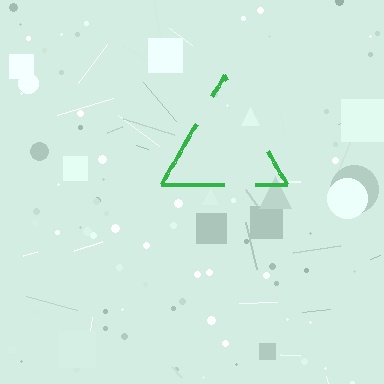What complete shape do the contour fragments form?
The contour fragments form a triangle.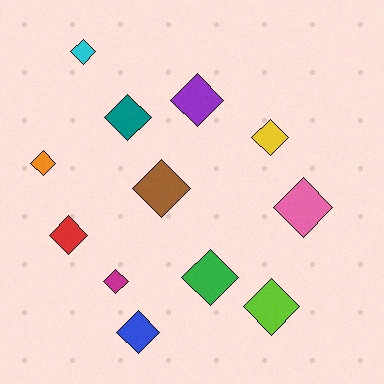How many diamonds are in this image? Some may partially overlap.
There are 12 diamonds.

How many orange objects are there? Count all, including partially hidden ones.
There is 1 orange object.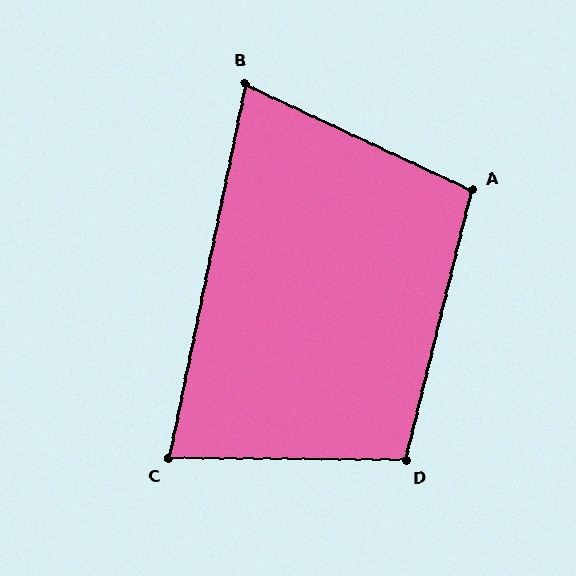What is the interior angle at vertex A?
Approximately 101 degrees (obtuse).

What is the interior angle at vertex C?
Approximately 79 degrees (acute).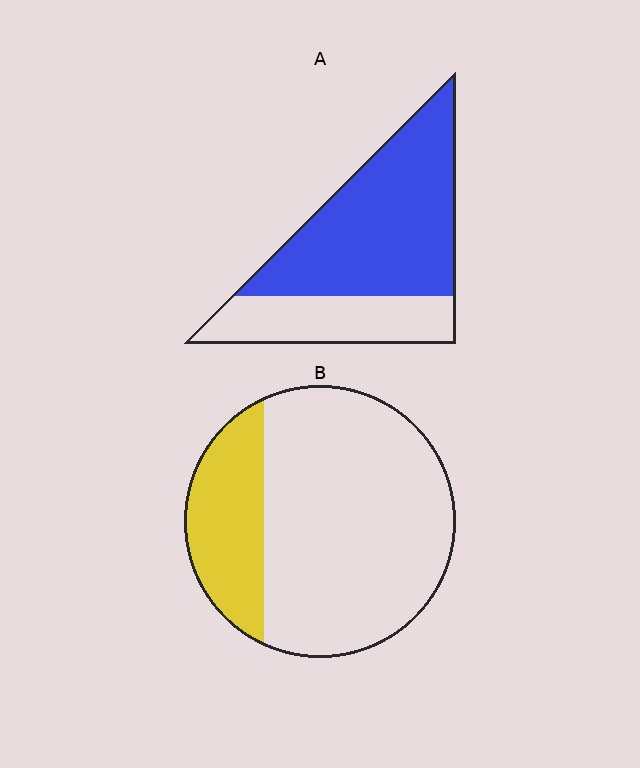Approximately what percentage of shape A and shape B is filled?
A is approximately 70% and B is approximately 25%.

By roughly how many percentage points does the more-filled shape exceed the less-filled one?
By roughly 45 percentage points (A over B).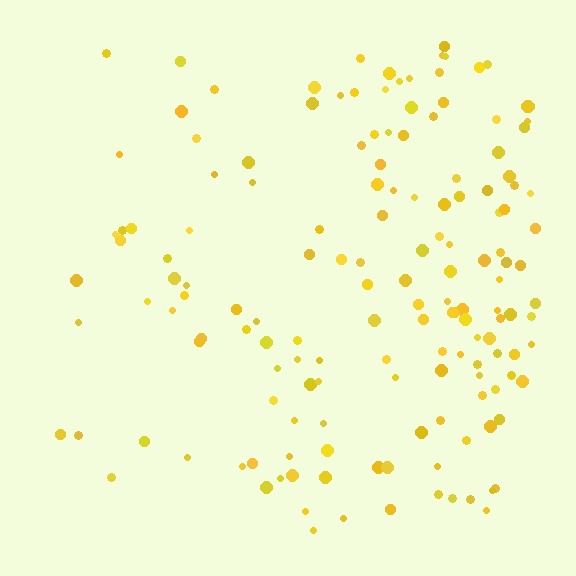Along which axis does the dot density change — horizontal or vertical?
Horizontal.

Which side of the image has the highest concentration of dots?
The right.